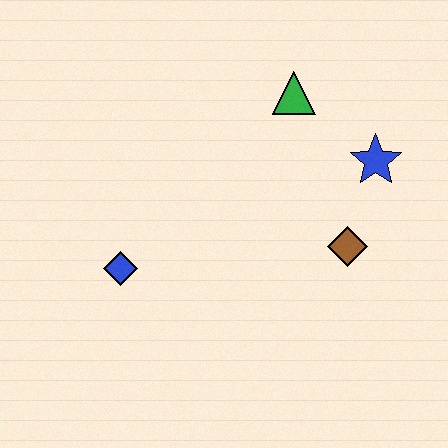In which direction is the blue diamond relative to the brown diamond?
The blue diamond is to the left of the brown diamond.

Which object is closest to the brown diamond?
The blue star is closest to the brown diamond.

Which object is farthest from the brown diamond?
The blue diamond is farthest from the brown diamond.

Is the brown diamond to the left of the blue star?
Yes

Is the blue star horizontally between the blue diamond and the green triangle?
No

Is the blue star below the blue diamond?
No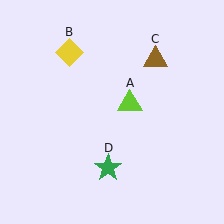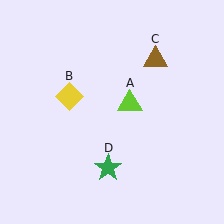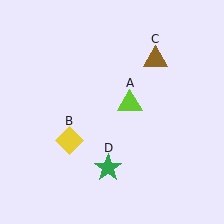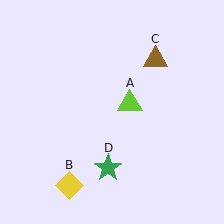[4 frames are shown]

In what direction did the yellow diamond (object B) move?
The yellow diamond (object B) moved down.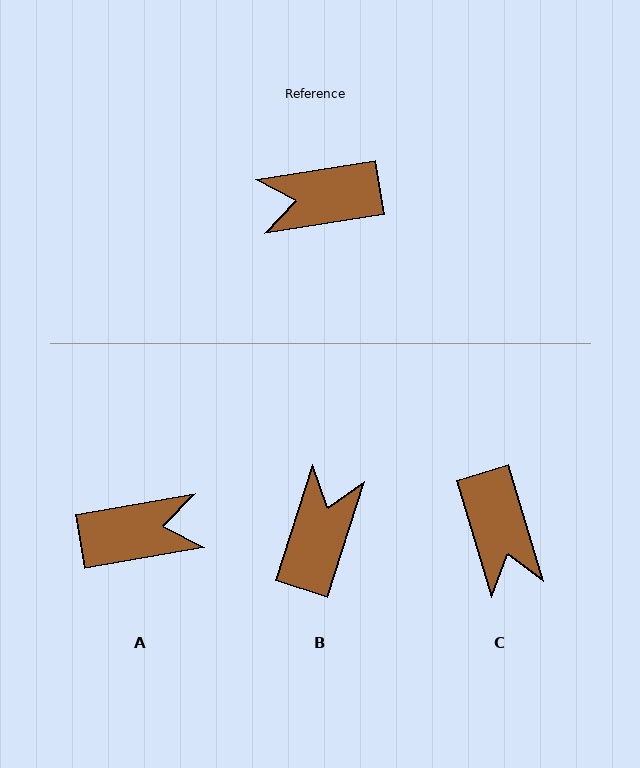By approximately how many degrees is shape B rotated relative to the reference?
Approximately 117 degrees clockwise.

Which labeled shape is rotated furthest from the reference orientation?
A, about 179 degrees away.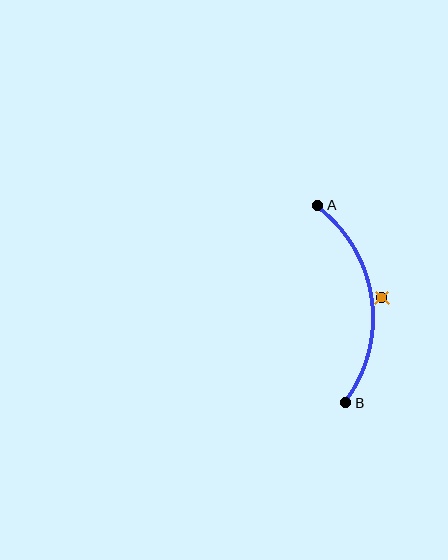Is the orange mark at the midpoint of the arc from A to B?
No — the orange mark does not lie on the arc at all. It sits slightly outside the curve.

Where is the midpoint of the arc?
The arc midpoint is the point on the curve farthest from the straight line joining A and B. It sits to the right of that line.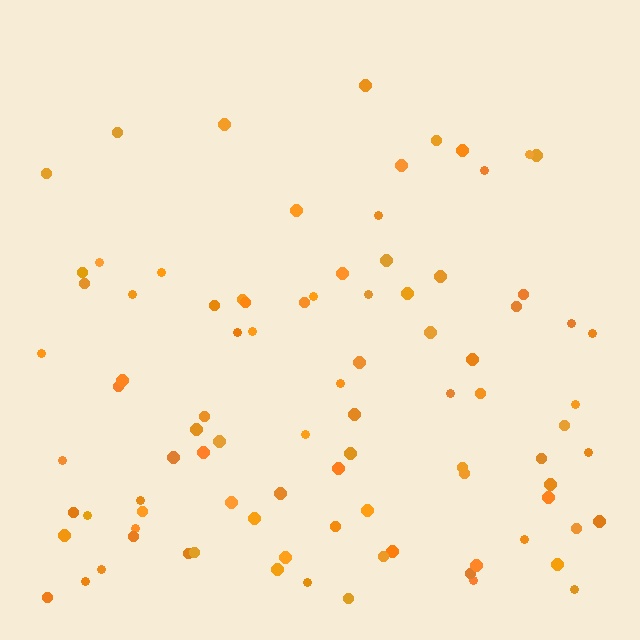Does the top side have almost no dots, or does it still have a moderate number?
Still a moderate number, just noticeably fewer than the bottom.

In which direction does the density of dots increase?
From top to bottom, with the bottom side densest.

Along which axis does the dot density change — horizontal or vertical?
Vertical.